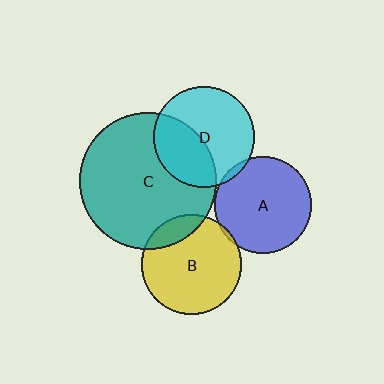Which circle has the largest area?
Circle C (teal).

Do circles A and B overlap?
Yes.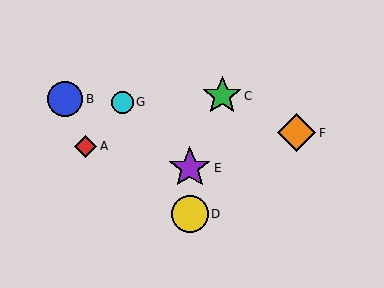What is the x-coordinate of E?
Object E is at x≈190.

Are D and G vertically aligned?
No, D is at x≈190 and G is at x≈122.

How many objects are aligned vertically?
2 objects (D, E) are aligned vertically.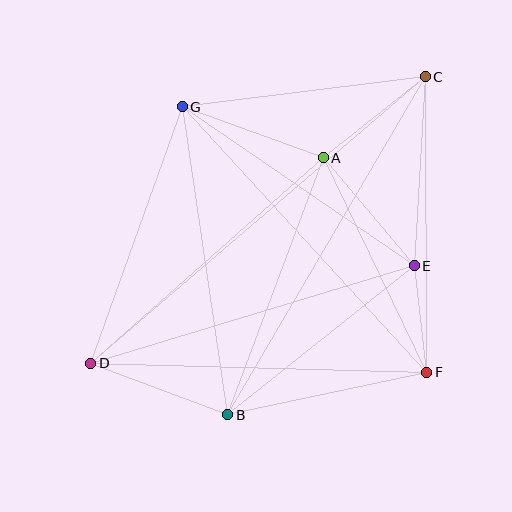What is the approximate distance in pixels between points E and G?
The distance between E and G is approximately 281 pixels.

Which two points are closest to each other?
Points E and F are closest to each other.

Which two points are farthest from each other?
Points C and D are farthest from each other.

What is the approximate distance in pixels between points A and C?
The distance between A and C is approximately 130 pixels.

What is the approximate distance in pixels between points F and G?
The distance between F and G is approximately 361 pixels.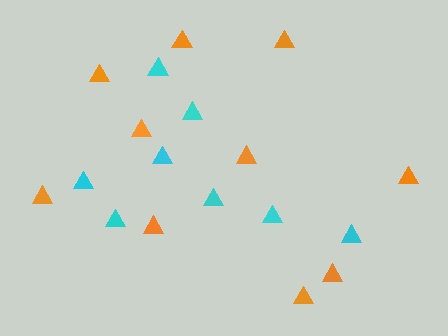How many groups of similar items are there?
There are 2 groups: one group of cyan triangles (8) and one group of orange triangles (10).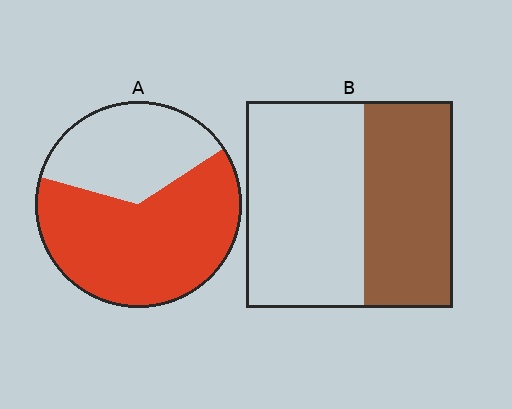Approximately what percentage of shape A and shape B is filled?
A is approximately 65% and B is approximately 45%.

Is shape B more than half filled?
No.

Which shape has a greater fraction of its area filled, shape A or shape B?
Shape A.